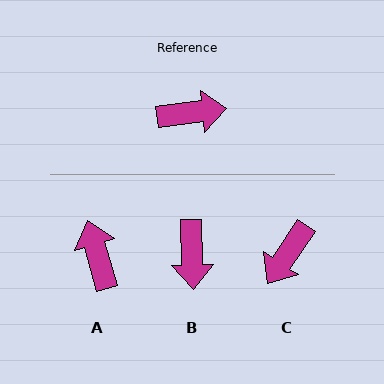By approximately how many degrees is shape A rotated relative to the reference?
Approximately 99 degrees counter-clockwise.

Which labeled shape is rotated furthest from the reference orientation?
C, about 131 degrees away.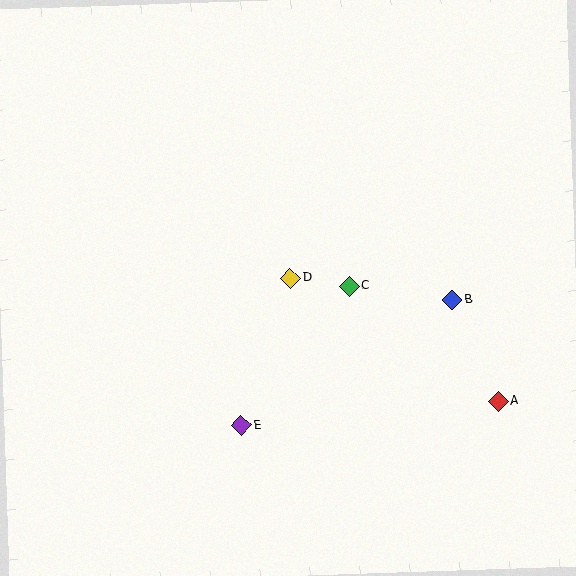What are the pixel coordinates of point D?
Point D is at (291, 278).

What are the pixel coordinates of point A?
Point A is at (498, 401).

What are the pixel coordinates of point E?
Point E is at (241, 425).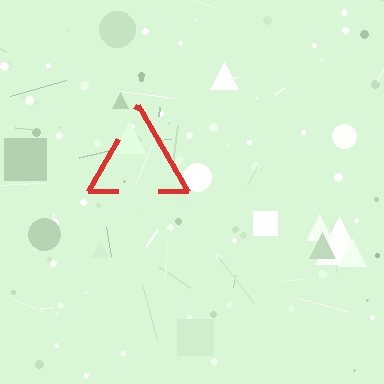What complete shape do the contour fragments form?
The contour fragments form a triangle.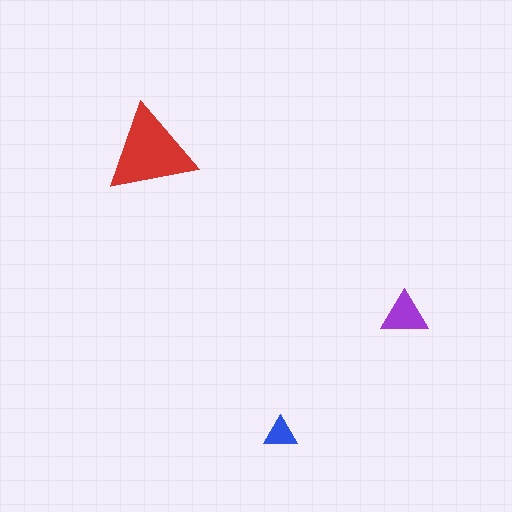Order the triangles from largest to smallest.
the red one, the purple one, the blue one.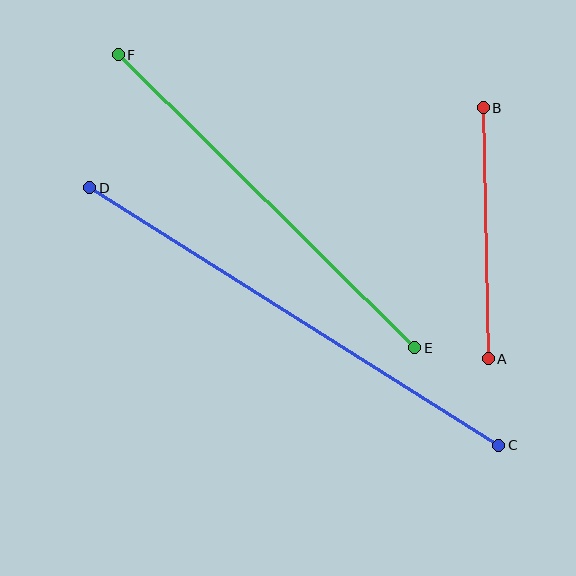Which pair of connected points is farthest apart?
Points C and D are farthest apart.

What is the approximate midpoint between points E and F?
The midpoint is at approximately (266, 201) pixels.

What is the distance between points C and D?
The distance is approximately 483 pixels.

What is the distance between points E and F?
The distance is approximately 417 pixels.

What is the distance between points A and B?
The distance is approximately 251 pixels.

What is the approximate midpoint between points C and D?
The midpoint is at approximately (294, 317) pixels.